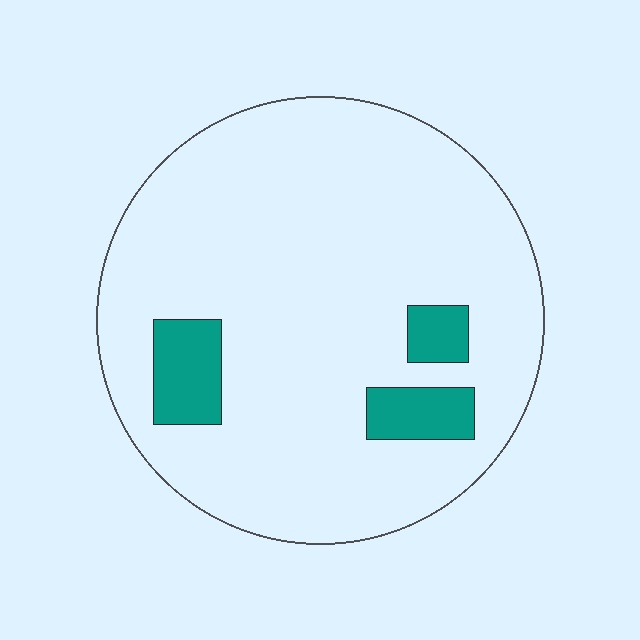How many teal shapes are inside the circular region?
3.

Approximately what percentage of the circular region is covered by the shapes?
Approximately 10%.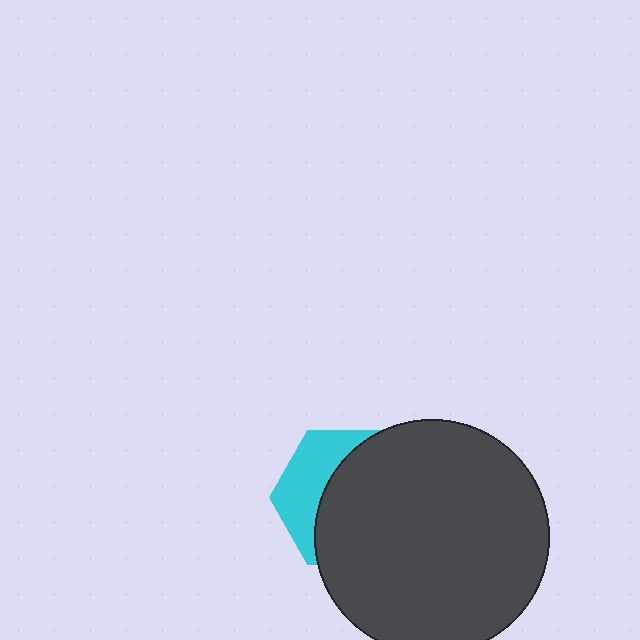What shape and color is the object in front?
The object in front is a dark gray circle.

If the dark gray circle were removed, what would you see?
You would see the complete cyan hexagon.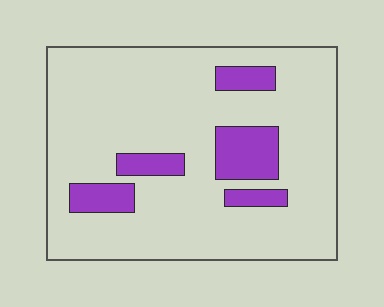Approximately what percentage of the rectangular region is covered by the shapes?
Approximately 15%.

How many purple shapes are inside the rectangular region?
5.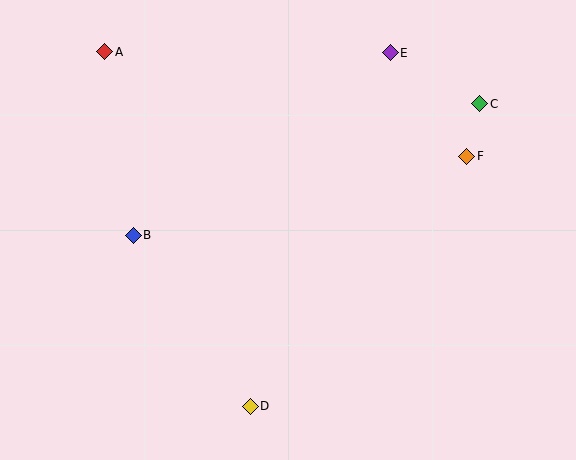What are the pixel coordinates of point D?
Point D is at (250, 406).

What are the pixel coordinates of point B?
Point B is at (133, 235).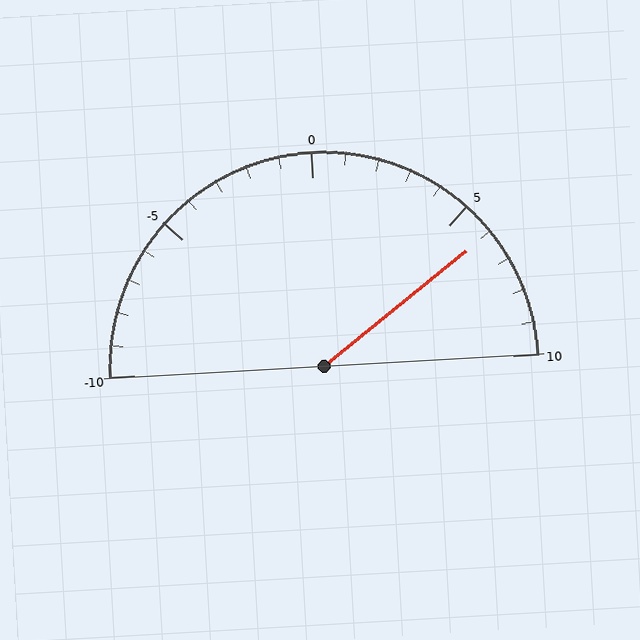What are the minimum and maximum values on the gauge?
The gauge ranges from -10 to 10.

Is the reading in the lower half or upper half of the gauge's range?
The reading is in the upper half of the range (-10 to 10).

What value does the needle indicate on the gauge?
The needle indicates approximately 6.